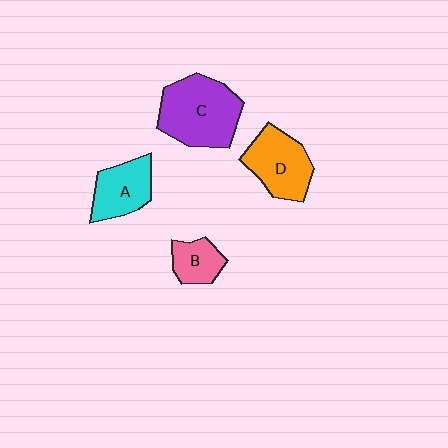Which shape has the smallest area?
Shape B (pink).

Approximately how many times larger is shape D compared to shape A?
Approximately 1.2 times.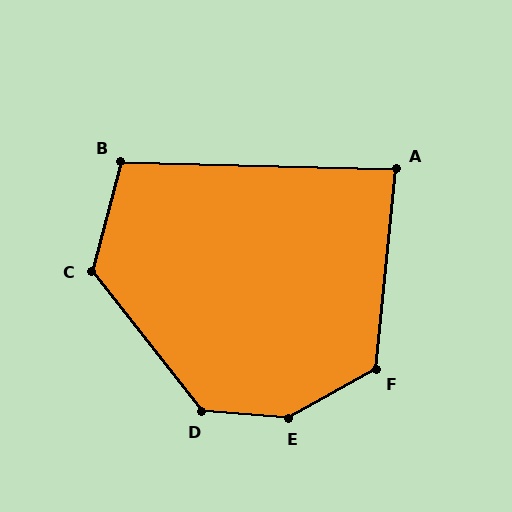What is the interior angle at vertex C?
Approximately 127 degrees (obtuse).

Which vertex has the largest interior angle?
E, at approximately 147 degrees.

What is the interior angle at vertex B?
Approximately 103 degrees (obtuse).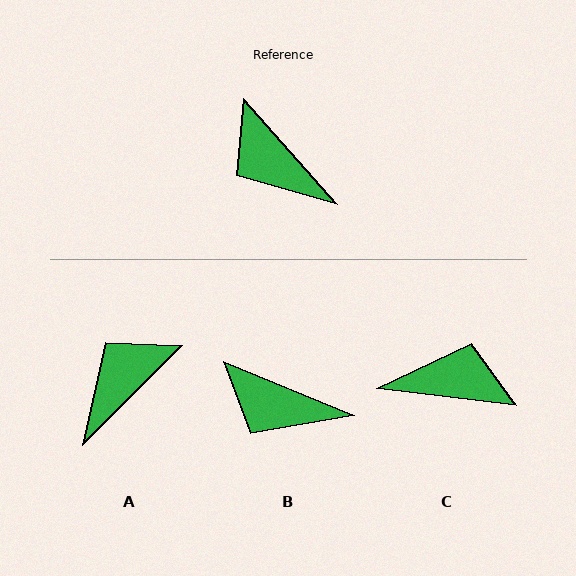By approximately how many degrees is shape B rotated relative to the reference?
Approximately 26 degrees counter-clockwise.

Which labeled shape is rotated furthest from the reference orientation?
C, about 138 degrees away.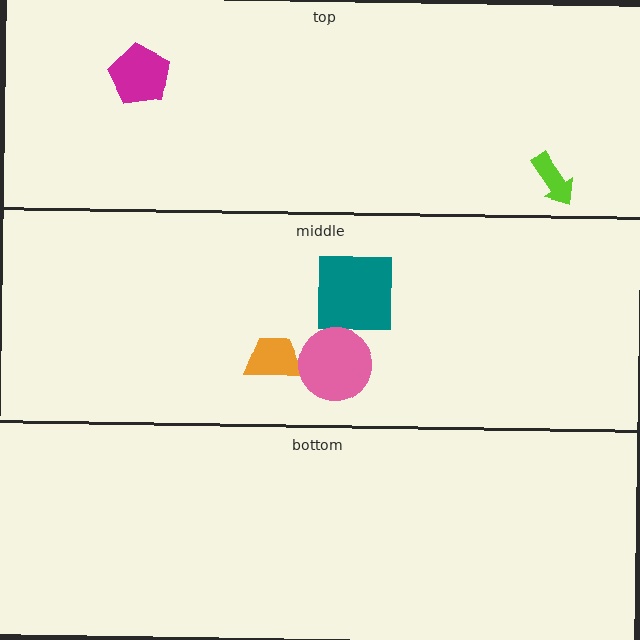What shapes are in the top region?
The lime arrow, the magenta pentagon.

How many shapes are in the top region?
2.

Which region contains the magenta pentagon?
The top region.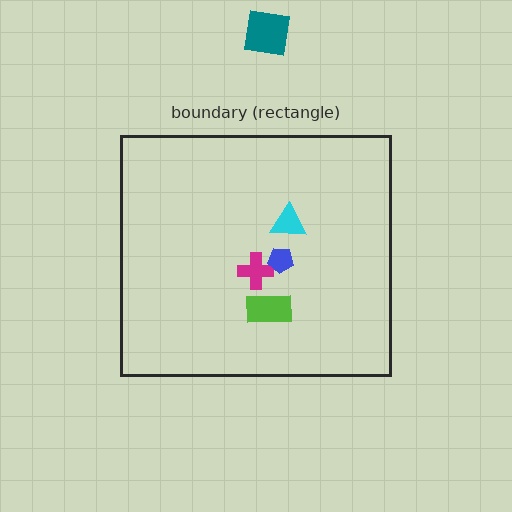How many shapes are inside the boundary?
4 inside, 1 outside.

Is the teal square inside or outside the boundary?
Outside.